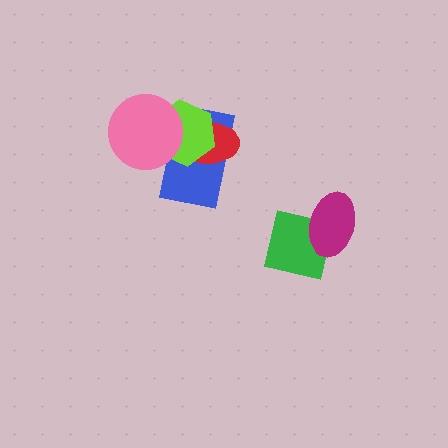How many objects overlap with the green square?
1 object overlaps with the green square.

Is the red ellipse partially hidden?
Yes, it is partially covered by another shape.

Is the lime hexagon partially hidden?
Yes, it is partially covered by another shape.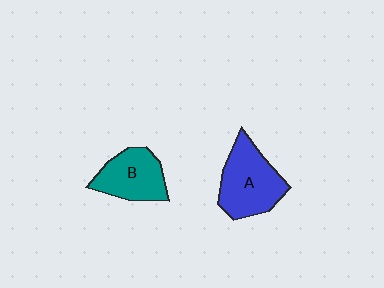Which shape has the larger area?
Shape A (blue).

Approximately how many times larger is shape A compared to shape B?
Approximately 1.3 times.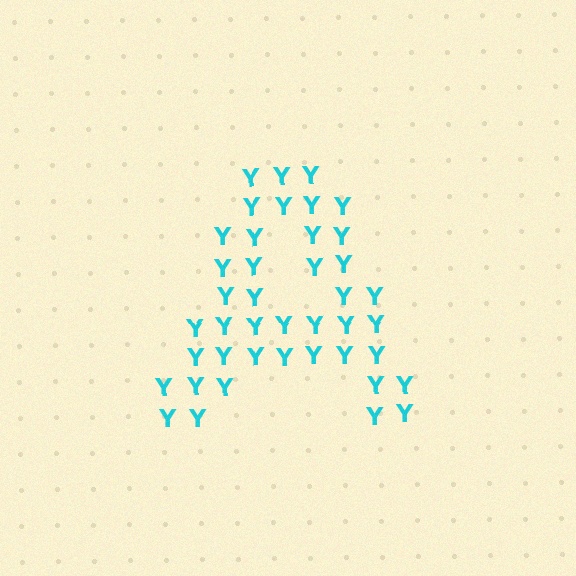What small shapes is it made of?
It is made of small letter Y's.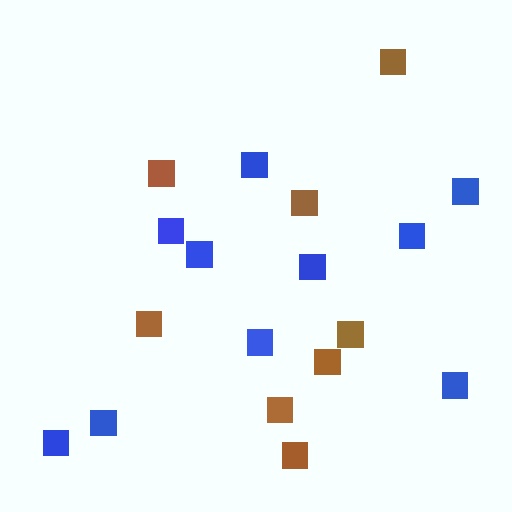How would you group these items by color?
There are 2 groups: one group of brown squares (8) and one group of blue squares (10).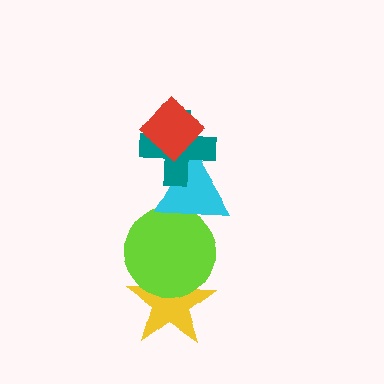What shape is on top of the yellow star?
The lime circle is on top of the yellow star.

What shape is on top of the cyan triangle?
The teal cross is on top of the cyan triangle.